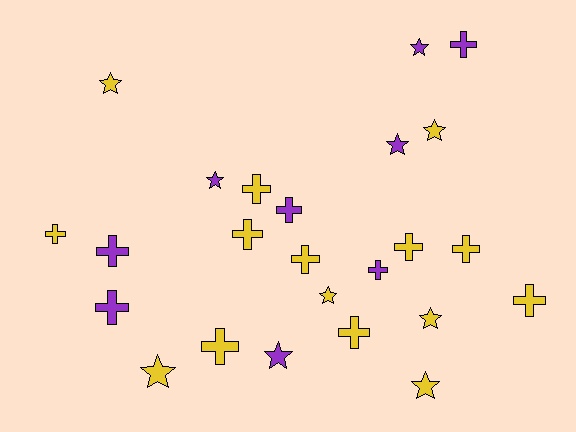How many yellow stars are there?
There are 6 yellow stars.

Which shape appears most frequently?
Cross, with 14 objects.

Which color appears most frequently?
Yellow, with 15 objects.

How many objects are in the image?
There are 24 objects.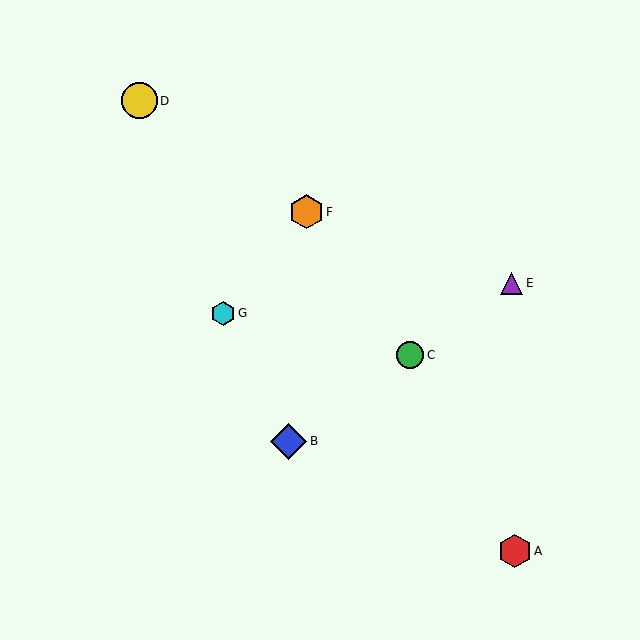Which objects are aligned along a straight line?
Objects B, C, E are aligned along a straight line.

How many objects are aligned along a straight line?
3 objects (B, C, E) are aligned along a straight line.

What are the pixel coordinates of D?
Object D is at (139, 101).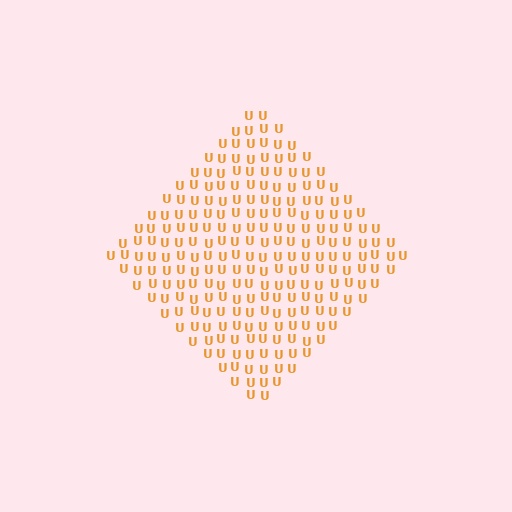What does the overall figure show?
The overall figure shows a diamond.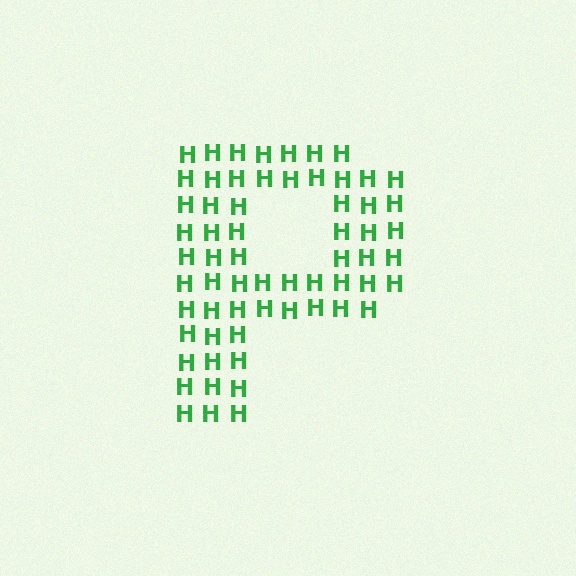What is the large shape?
The large shape is the letter P.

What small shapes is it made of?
It is made of small letter H's.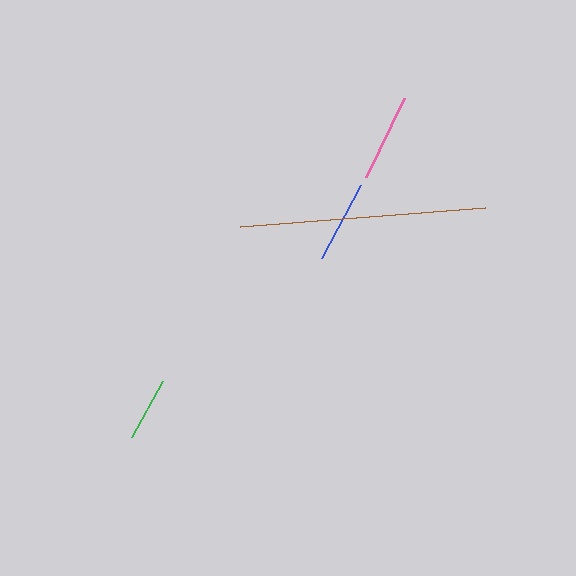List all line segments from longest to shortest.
From longest to shortest: brown, pink, blue, green.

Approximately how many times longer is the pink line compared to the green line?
The pink line is approximately 1.4 times the length of the green line.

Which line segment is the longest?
The brown line is the longest at approximately 246 pixels.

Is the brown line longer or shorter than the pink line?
The brown line is longer than the pink line.